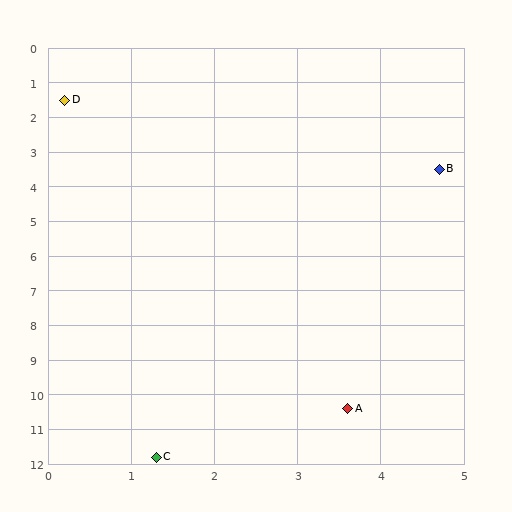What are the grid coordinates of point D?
Point D is at approximately (0.2, 1.5).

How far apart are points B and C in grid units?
Points B and C are about 9.0 grid units apart.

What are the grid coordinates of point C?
Point C is at approximately (1.3, 11.8).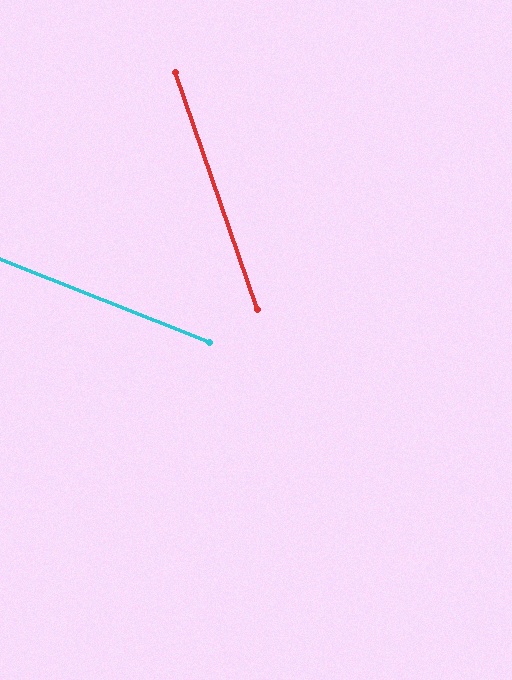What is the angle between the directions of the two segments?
Approximately 50 degrees.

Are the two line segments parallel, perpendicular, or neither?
Neither parallel nor perpendicular — they differ by about 50°.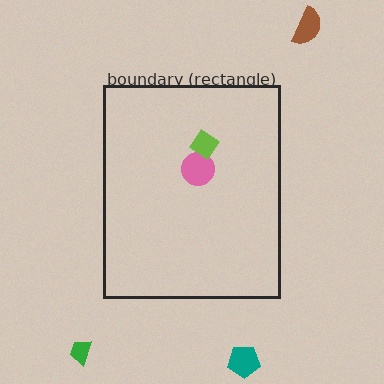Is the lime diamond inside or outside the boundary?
Inside.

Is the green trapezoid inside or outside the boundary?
Outside.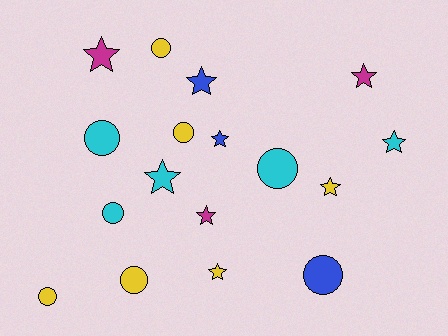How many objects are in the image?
There are 17 objects.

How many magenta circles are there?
There are no magenta circles.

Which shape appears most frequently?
Star, with 9 objects.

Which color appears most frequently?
Yellow, with 6 objects.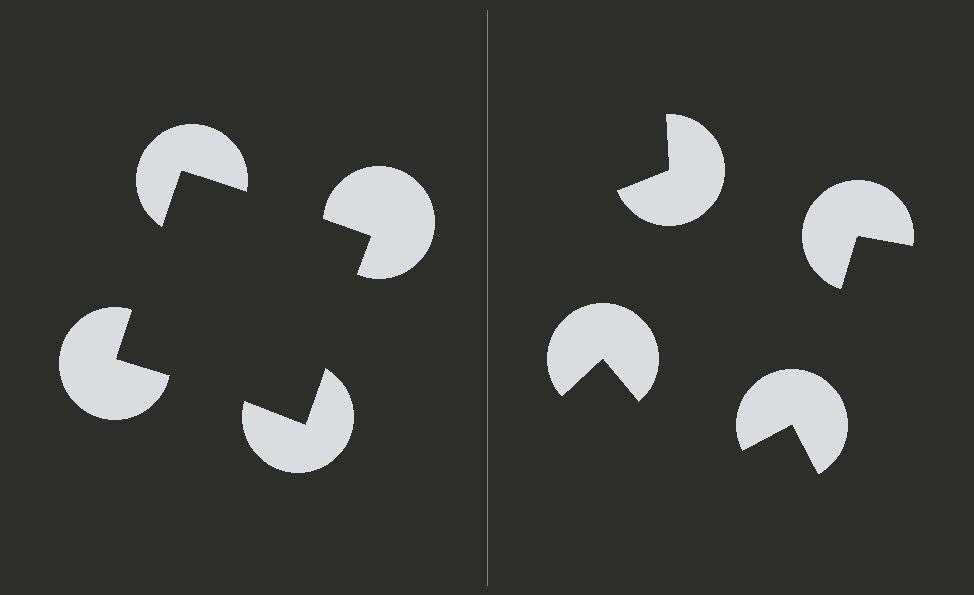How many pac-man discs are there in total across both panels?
8 — 4 on each side.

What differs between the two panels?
The pac-man discs are positioned identically on both sides; only the wedge orientations differ. On the left they align to a square; on the right they are misaligned.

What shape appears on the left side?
An illusory square.